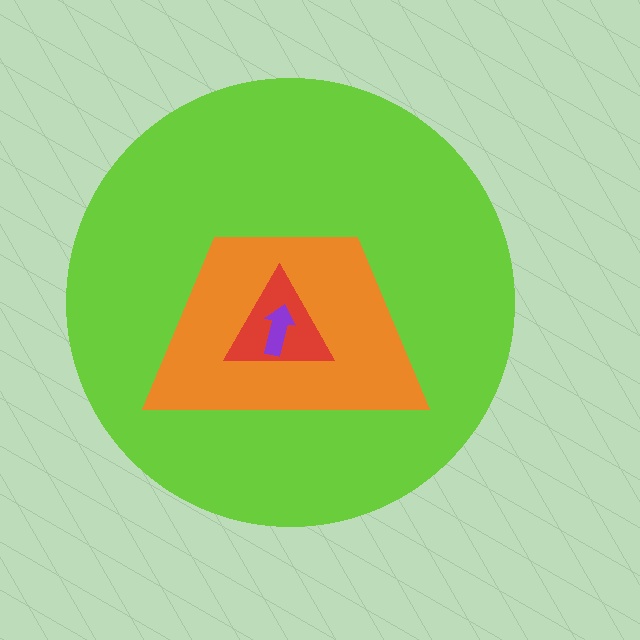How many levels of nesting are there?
4.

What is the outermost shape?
The lime circle.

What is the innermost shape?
The purple arrow.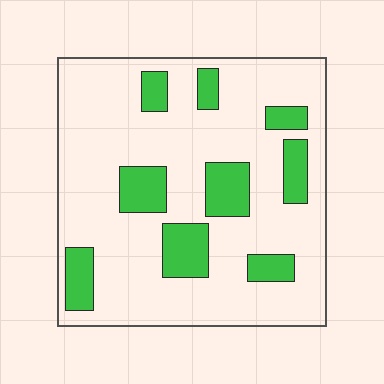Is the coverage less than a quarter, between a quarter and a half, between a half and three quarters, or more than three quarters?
Less than a quarter.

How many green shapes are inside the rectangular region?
9.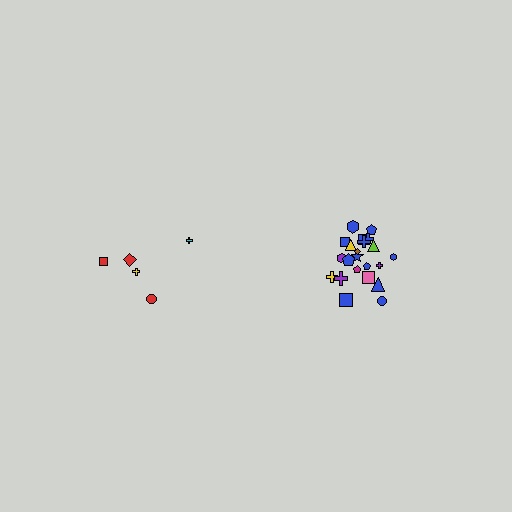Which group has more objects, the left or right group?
The right group.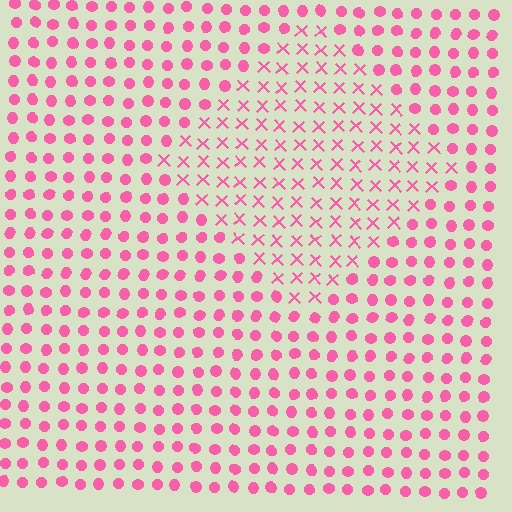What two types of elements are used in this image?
The image uses X marks inside the diamond region and circles outside it.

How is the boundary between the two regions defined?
The boundary is defined by a change in element shape: X marks inside vs. circles outside. All elements share the same color and spacing.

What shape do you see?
I see a diamond.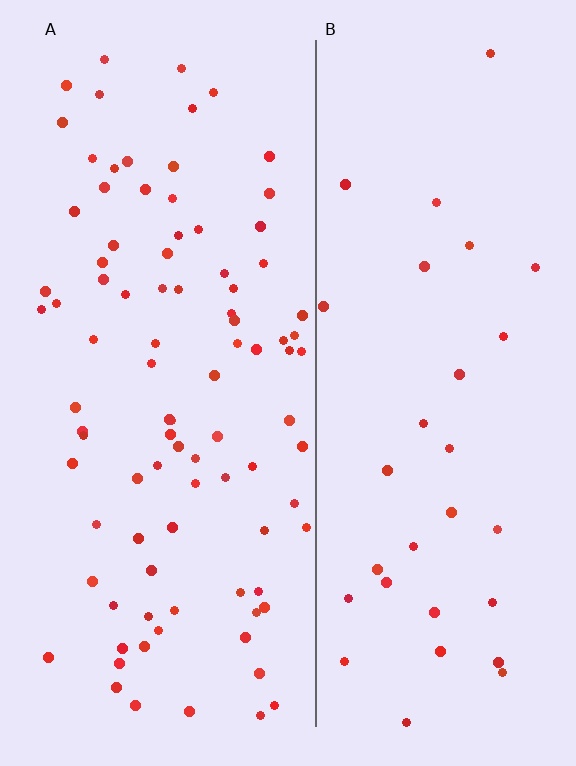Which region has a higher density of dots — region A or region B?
A (the left).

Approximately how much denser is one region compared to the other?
Approximately 2.9× — region A over region B.